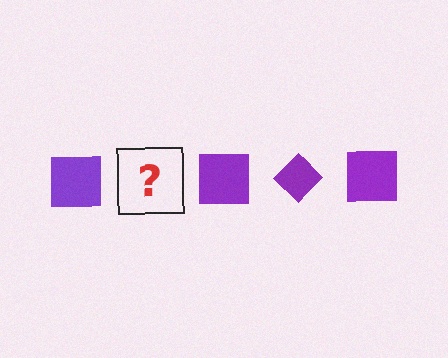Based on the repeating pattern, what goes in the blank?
The blank should be a purple diamond.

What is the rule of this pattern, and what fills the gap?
The rule is that the pattern cycles through square, diamond shapes in purple. The gap should be filled with a purple diamond.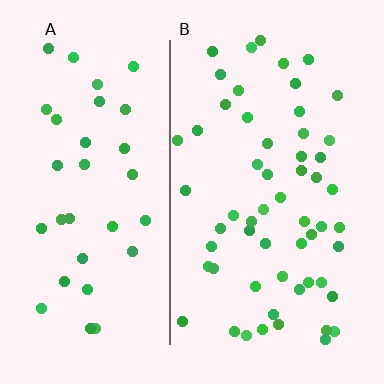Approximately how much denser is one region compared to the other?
Approximately 1.6× — region B over region A.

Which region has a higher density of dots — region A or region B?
B (the right).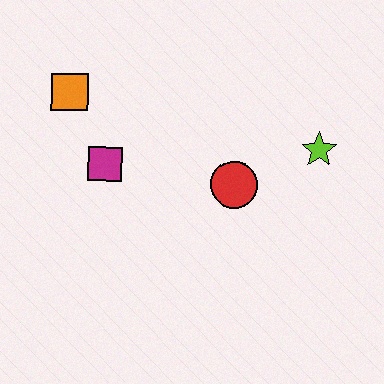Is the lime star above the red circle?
Yes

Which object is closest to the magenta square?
The orange square is closest to the magenta square.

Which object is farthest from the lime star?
The orange square is farthest from the lime star.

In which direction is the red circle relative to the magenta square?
The red circle is to the right of the magenta square.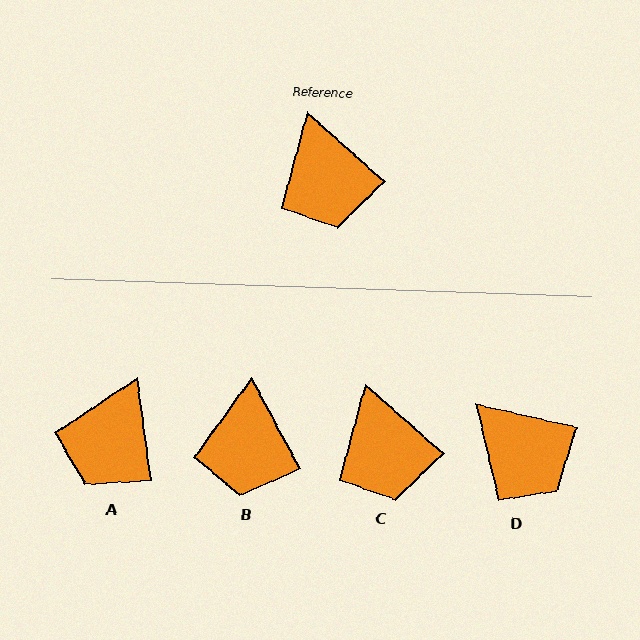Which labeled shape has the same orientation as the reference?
C.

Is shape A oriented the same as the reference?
No, it is off by about 41 degrees.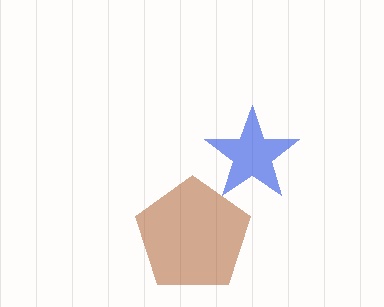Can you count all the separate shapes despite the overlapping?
Yes, there are 2 separate shapes.